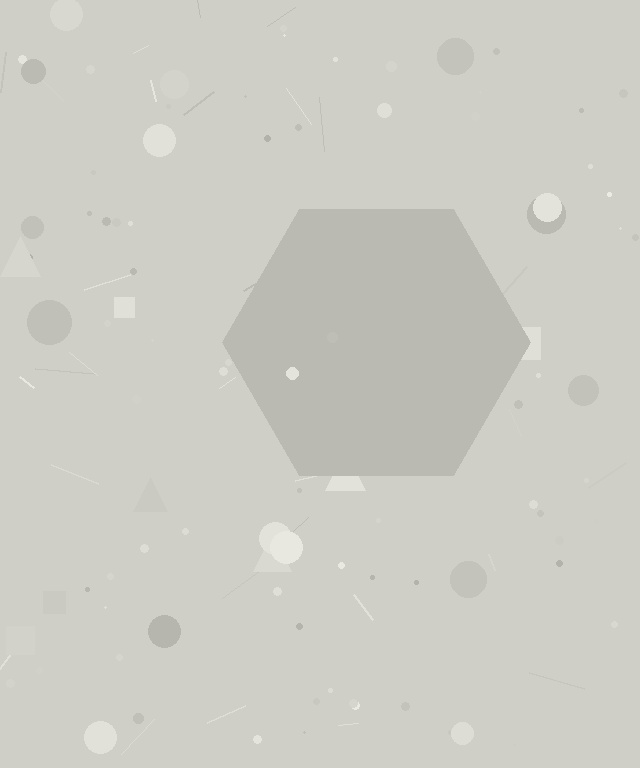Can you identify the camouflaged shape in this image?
The camouflaged shape is a hexagon.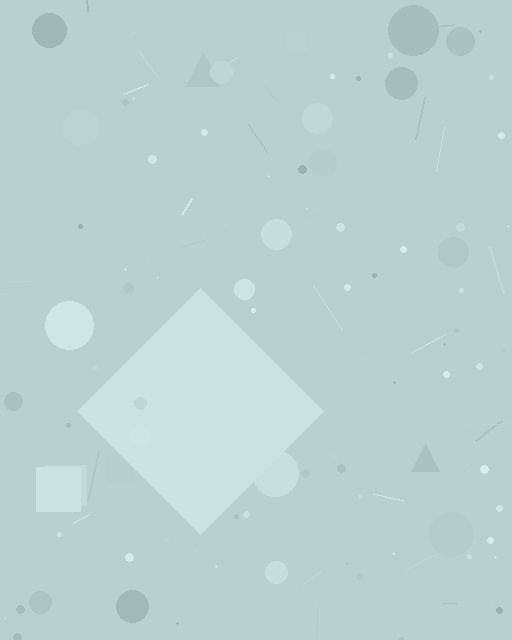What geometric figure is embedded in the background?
A diamond is embedded in the background.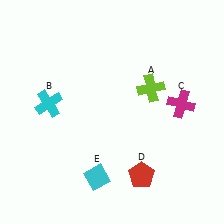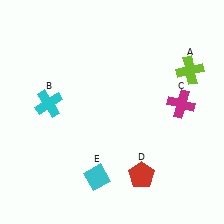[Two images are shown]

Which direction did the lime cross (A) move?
The lime cross (A) moved right.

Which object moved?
The lime cross (A) moved right.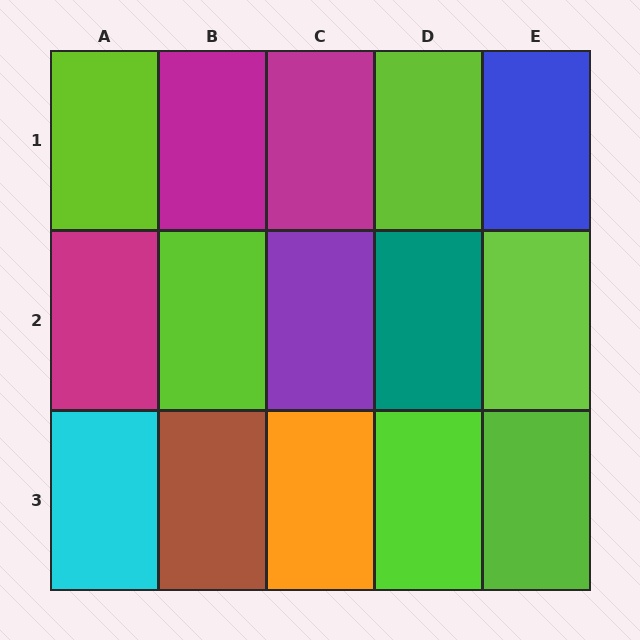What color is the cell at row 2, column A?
Magenta.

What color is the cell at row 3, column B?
Brown.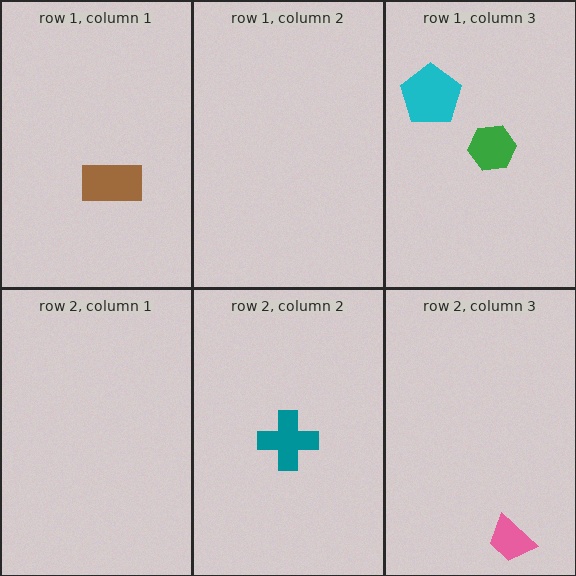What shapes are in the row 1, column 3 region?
The green hexagon, the cyan pentagon.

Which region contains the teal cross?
The row 2, column 2 region.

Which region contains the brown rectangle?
The row 1, column 1 region.